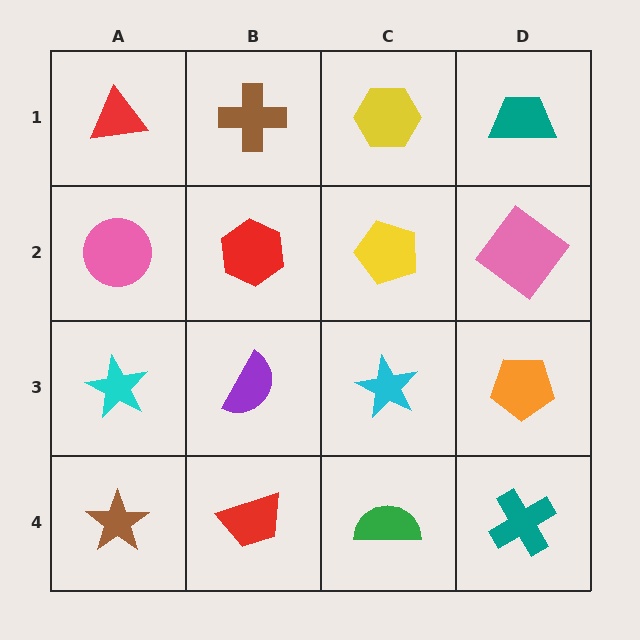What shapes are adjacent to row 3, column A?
A pink circle (row 2, column A), a brown star (row 4, column A), a purple semicircle (row 3, column B).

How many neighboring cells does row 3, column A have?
3.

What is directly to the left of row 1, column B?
A red triangle.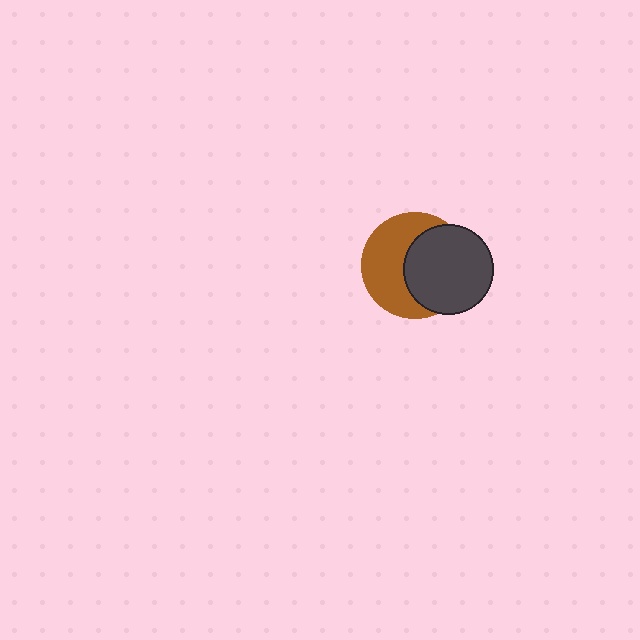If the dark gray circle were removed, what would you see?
You would see the complete brown circle.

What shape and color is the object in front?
The object in front is a dark gray circle.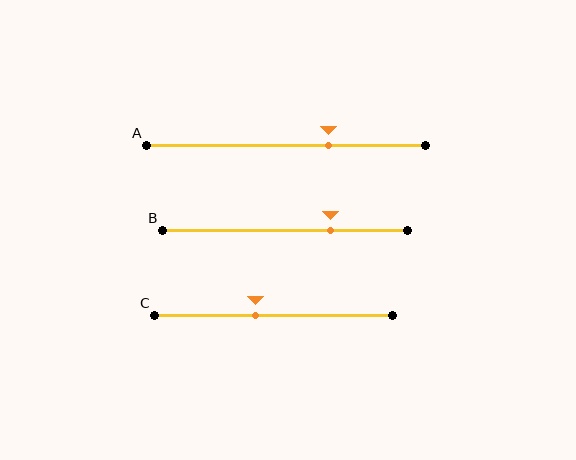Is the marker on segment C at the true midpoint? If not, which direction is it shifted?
No, the marker on segment C is shifted to the left by about 7% of the segment length.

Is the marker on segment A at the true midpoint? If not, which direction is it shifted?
No, the marker on segment A is shifted to the right by about 15% of the segment length.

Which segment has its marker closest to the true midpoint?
Segment C has its marker closest to the true midpoint.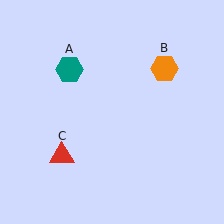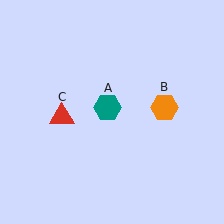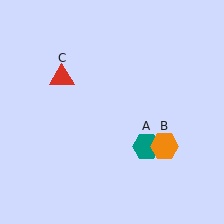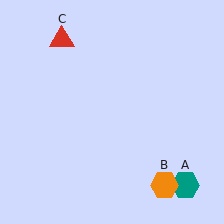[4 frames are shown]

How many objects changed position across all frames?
3 objects changed position: teal hexagon (object A), orange hexagon (object B), red triangle (object C).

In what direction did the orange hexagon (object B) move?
The orange hexagon (object B) moved down.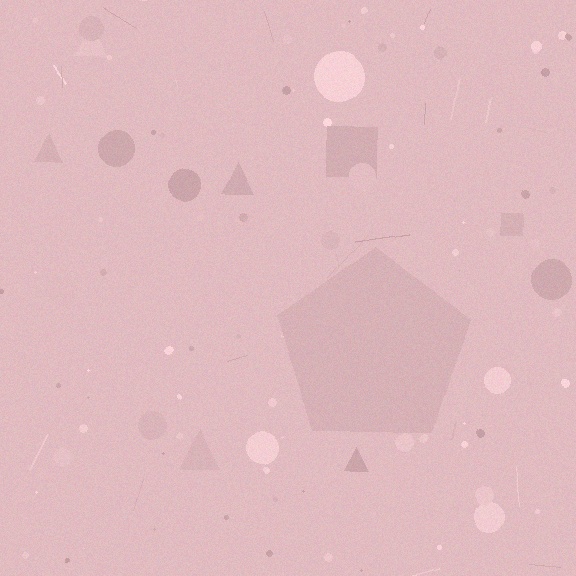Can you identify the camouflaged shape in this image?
The camouflaged shape is a pentagon.